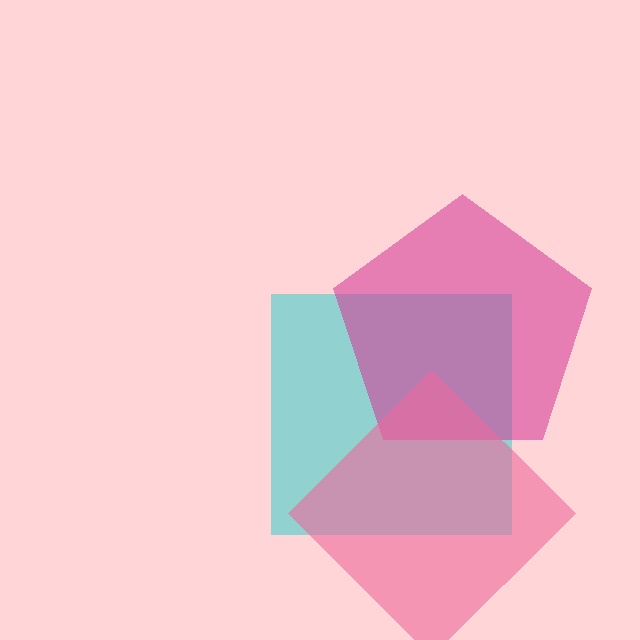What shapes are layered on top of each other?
The layered shapes are: a cyan square, a magenta pentagon, a pink diamond.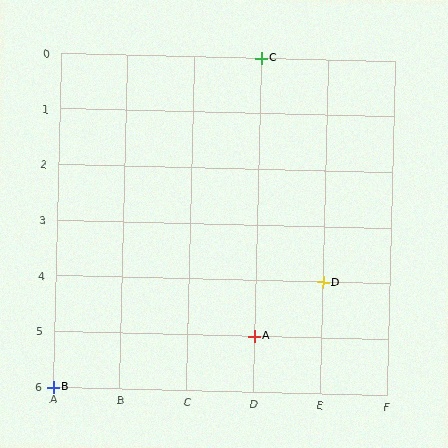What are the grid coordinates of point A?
Point A is at grid coordinates (D, 5).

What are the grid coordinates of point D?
Point D is at grid coordinates (E, 4).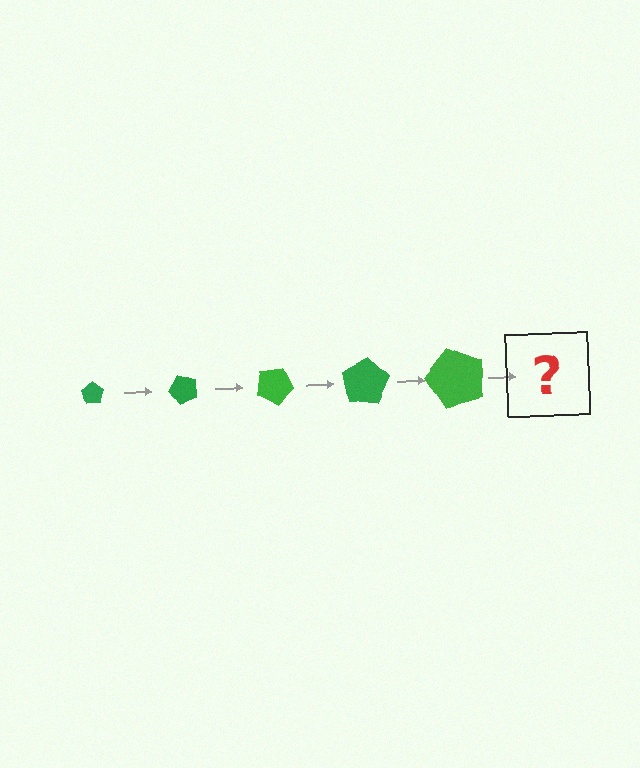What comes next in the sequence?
The next element should be a pentagon, larger than the previous one and rotated 250 degrees from the start.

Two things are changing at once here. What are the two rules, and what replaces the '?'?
The two rules are that the pentagon grows larger each step and it rotates 50 degrees each step. The '?' should be a pentagon, larger than the previous one and rotated 250 degrees from the start.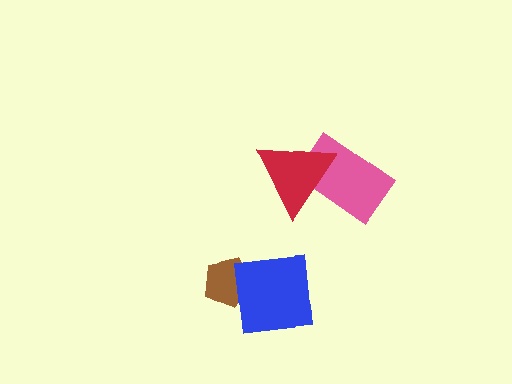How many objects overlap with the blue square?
1 object overlaps with the blue square.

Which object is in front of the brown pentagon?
The blue square is in front of the brown pentagon.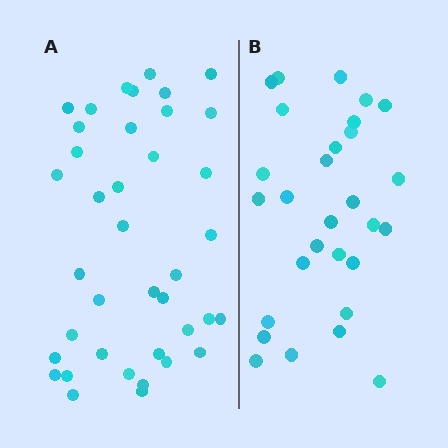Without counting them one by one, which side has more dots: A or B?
Region A (the left region) has more dots.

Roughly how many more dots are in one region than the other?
Region A has roughly 10 or so more dots than region B.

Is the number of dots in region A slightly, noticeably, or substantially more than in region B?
Region A has noticeably more, but not dramatically so. The ratio is roughly 1.3 to 1.